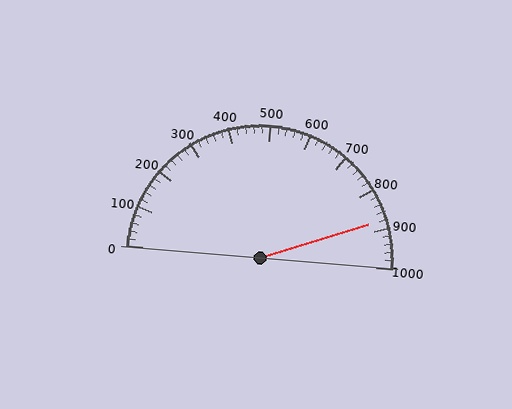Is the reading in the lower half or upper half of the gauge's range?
The reading is in the upper half of the range (0 to 1000).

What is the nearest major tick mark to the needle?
The nearest major tick mark is 900.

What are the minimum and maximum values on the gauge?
The gauge ranges from 0 to 1000.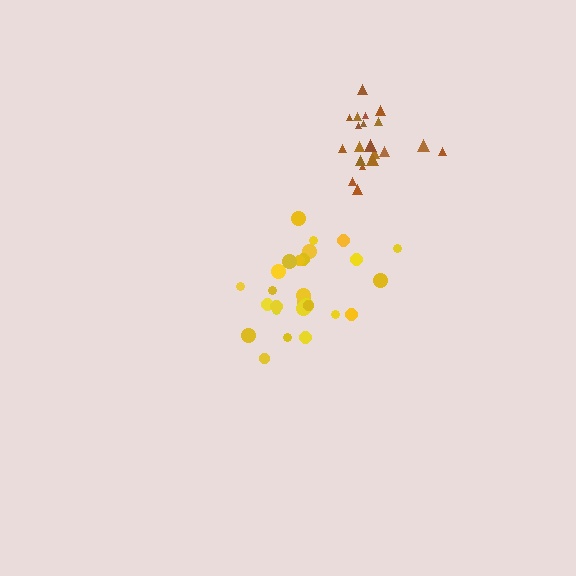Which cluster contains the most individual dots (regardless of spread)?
Yellow (27).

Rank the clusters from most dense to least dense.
brown, yellow.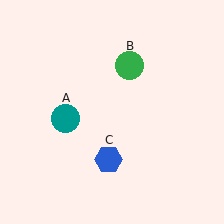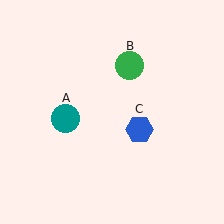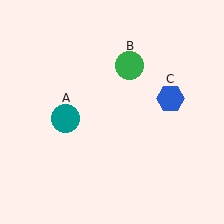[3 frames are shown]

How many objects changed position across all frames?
1 object changed position: blue hexagon (object C).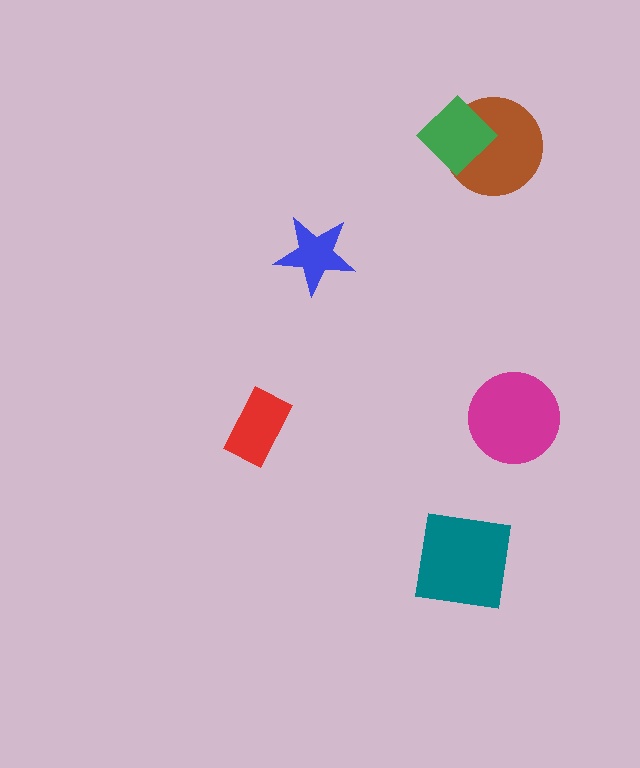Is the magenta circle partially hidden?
No, no other shape covers it.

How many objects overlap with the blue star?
0 objects overlap with the blue star.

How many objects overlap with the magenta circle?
0 objects overlap with the magenta circle.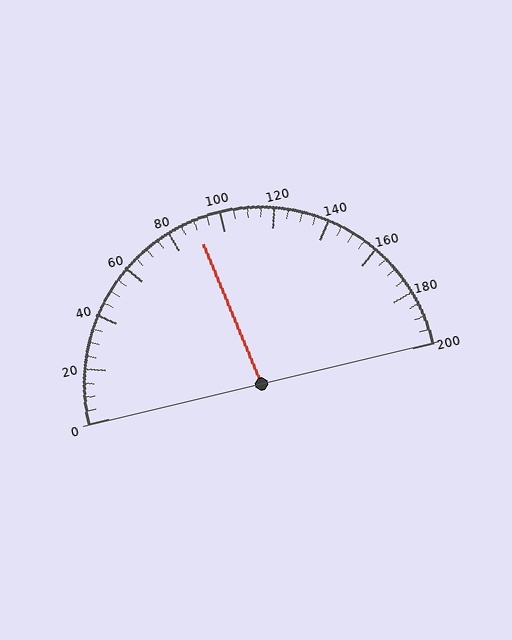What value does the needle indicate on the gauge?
The needle indicates approximately 90.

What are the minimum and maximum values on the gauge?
The gauge ranges from 0 to 200.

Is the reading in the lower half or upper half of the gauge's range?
The reading is in the lower half of the range (0 to 200).